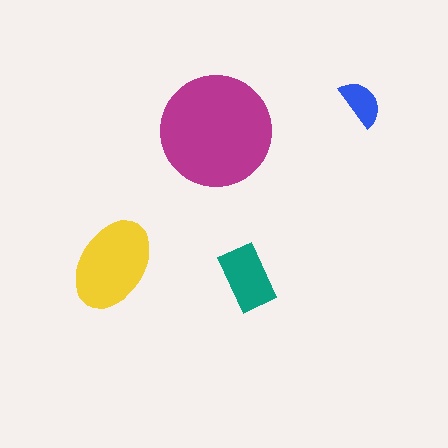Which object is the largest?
The magenta circle.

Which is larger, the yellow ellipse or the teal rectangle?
The yellow ellipse.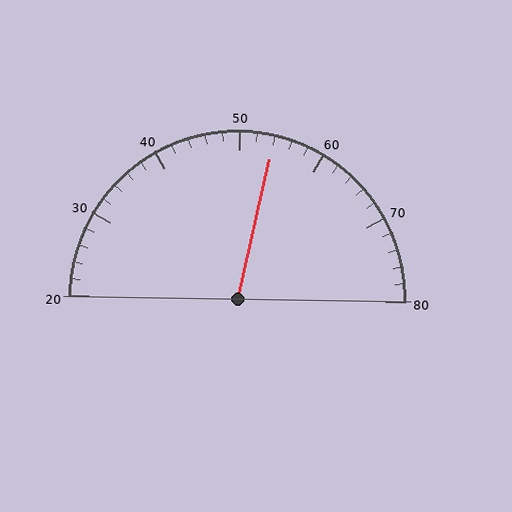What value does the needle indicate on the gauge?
The needle indicates approximately 54.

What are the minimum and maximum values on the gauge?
The gauge ranges from 20 to 80.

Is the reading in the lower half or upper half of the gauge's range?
The reading is in the upper half of the range (20 to 80).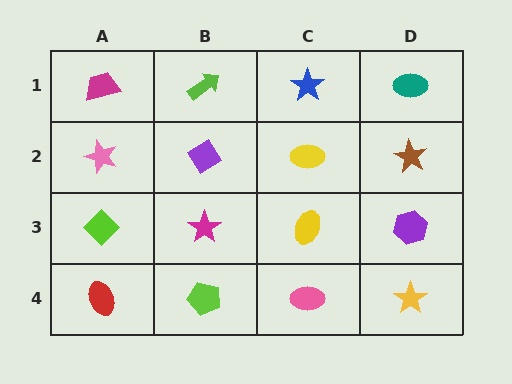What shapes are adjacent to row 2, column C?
A blue star (row 1, column C), a yellow ellipse (row 3, column C), a purple diamond (row 2, column B), a brown star (row 2, column D).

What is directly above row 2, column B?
A lime arrow.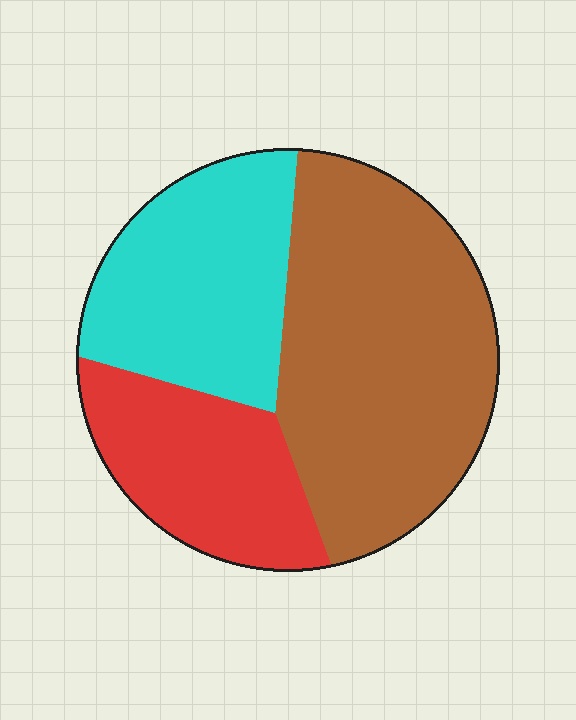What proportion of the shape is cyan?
Cyan takes up about one quarter (1/4) of the shape.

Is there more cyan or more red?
Cyan.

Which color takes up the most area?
Brown, at roughly 50%.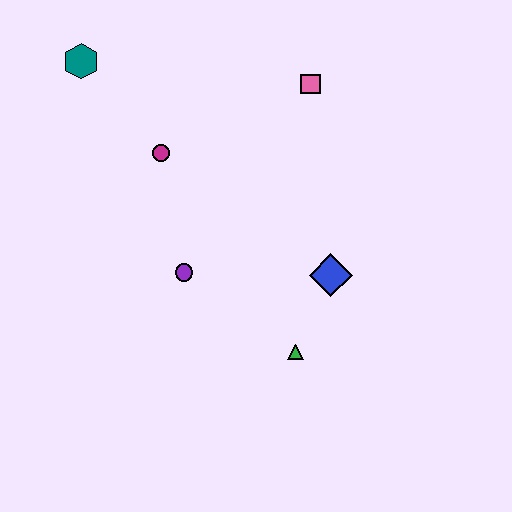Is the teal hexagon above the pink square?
Yes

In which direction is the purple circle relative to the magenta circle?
The purple circle is below the magenta circle.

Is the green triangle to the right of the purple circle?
Yes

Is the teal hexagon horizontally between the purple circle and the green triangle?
No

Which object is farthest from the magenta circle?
The green triangle is farthest from the magenta circle.